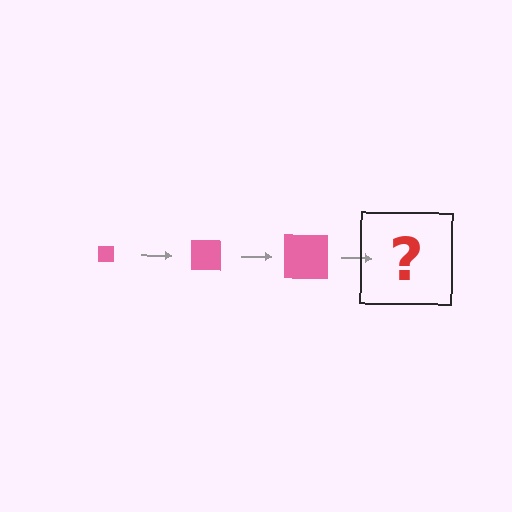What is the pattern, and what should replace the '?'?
The pattern is that the square gets progressively larger each step. The '?' should be a pink square, larger than the previous one.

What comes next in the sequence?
The next element should be a pink square, larger than the previous one.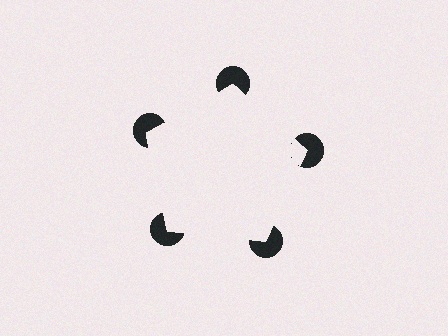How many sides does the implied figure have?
5 sides.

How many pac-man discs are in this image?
There are 5 — one at each vertex of the illusory pentagon.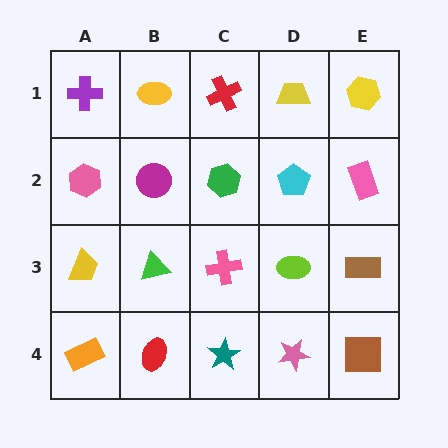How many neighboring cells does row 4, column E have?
2.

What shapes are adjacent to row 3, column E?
A pink rectangle (row 2, column E), a brown square (row 4, column E), a lime ellipse (row 3, column D).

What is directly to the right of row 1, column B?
A red cross.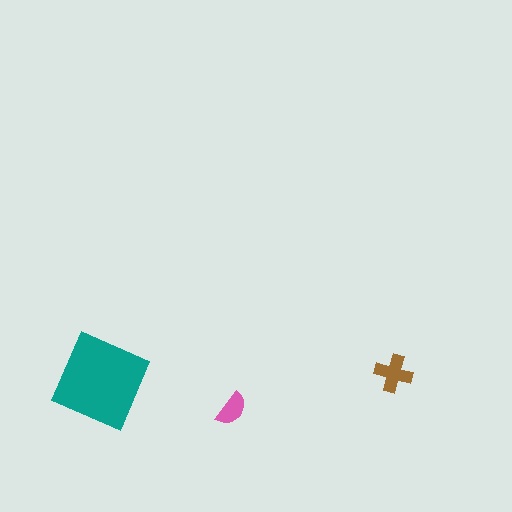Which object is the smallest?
The pink semicircle.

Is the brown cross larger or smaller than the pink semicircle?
Larger.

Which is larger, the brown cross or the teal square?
The teal square.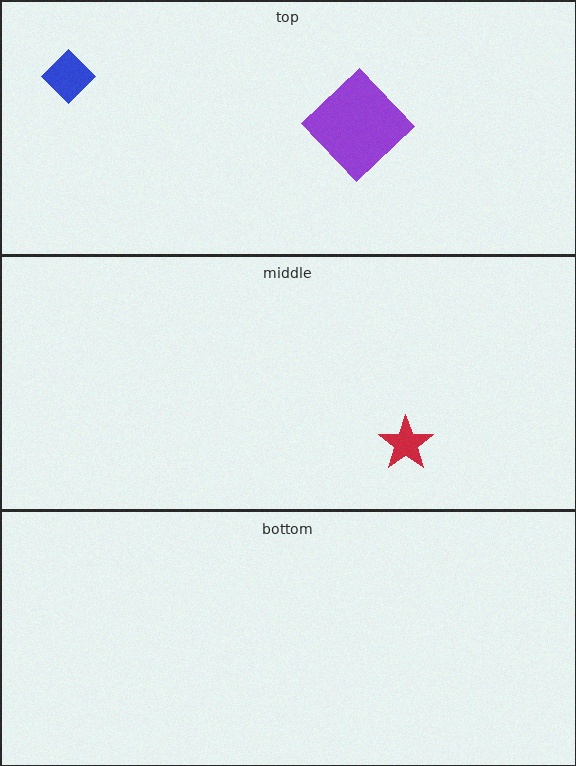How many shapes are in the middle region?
1.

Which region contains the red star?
The middle region.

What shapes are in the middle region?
The red star.